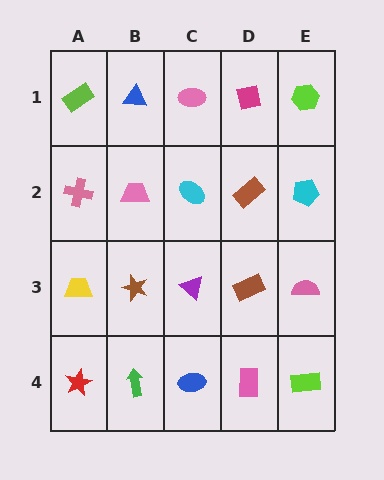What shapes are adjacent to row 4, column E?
A pink semicircle (row 3, column E), a pink rectangle (row 4, column D).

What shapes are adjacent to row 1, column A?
A pink cross (row 2, column A), a blue triangle (row 1, column B).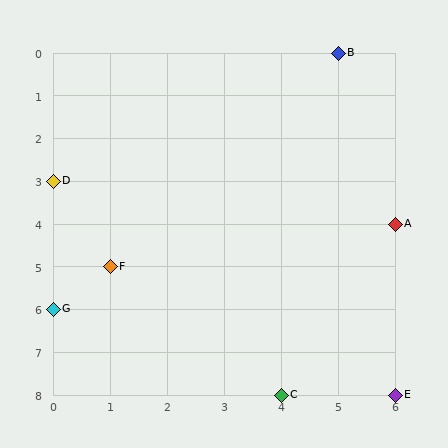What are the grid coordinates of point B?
Point B is at grid coordinates (5, 0).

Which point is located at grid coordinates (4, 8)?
Point C is at (4, 8).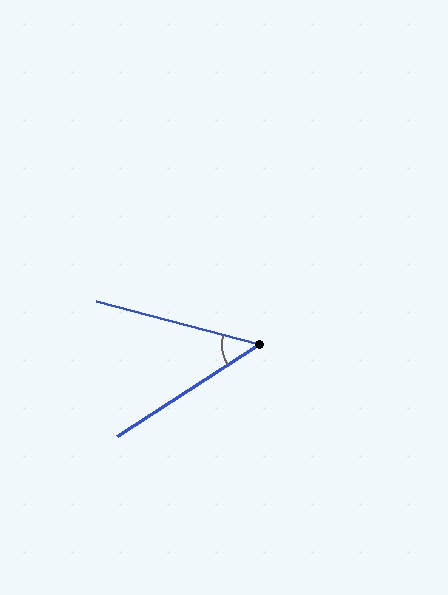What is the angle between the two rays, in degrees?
Approximately 47 degrees.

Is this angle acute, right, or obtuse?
It is acute.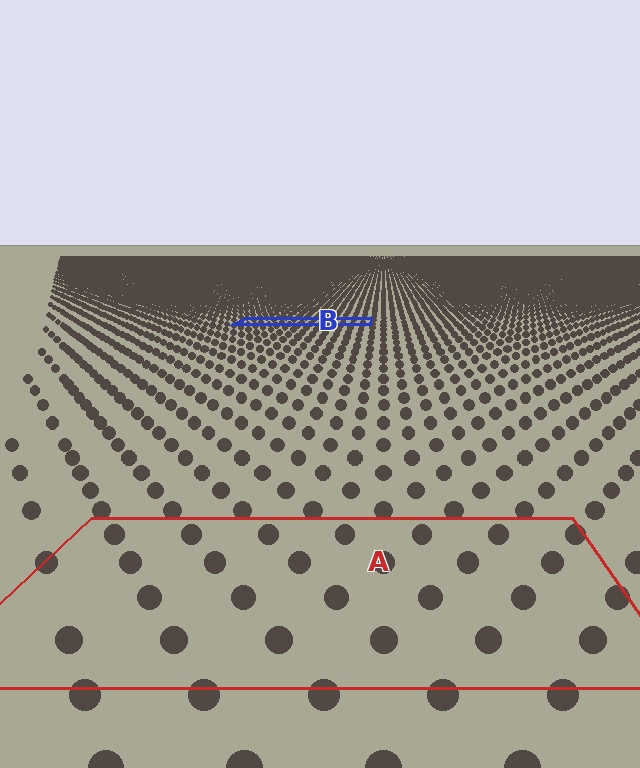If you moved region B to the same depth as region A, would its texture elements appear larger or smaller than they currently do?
They would appear larger. At a closer depth, the same texture elements are projected at a bigger on-screen size.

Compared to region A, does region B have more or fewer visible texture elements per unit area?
Region B has more texture elements per unit area — they are packed more densely because it is farther away.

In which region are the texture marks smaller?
The texture marks are smaller in region B, because it is farther away.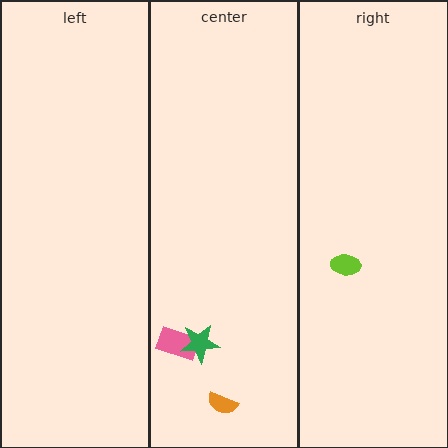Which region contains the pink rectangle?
The center region.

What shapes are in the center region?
The pink rectangle, the orange semicircle, the green star.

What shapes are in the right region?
The lime ellipse.